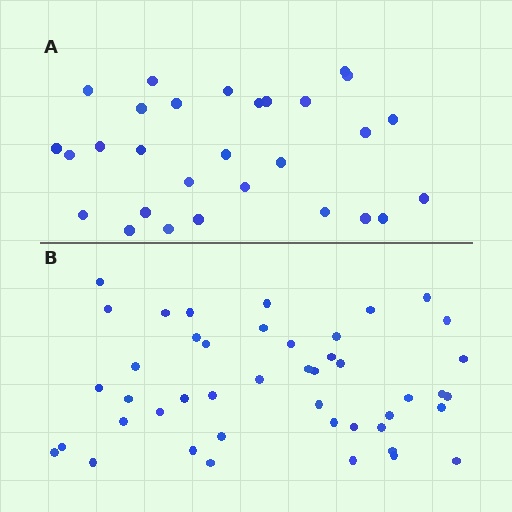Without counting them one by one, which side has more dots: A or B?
Region B (the bottom region) has more dots.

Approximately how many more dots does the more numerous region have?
Region B has approximately 15 more dots than region A.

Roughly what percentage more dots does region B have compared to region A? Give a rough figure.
About 55% more.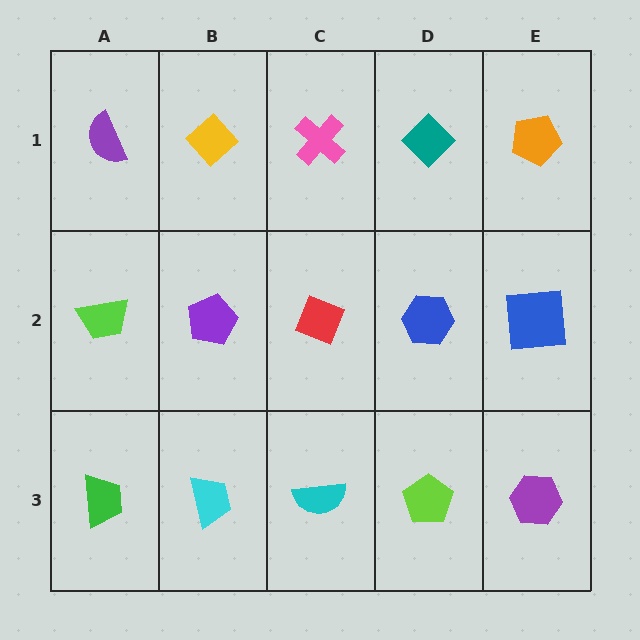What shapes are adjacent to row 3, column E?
A blue square (row 2, column E), a lime pentagon (row 3, column D).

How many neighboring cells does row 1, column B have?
3.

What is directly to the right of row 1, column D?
An orange pentagon.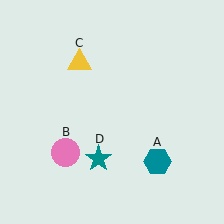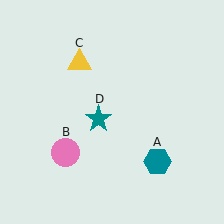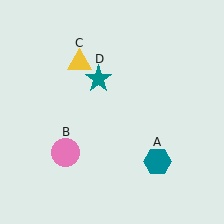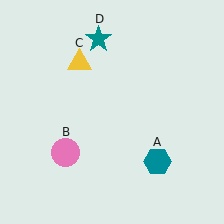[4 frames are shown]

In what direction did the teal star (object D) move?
The teal star (object D) moved up.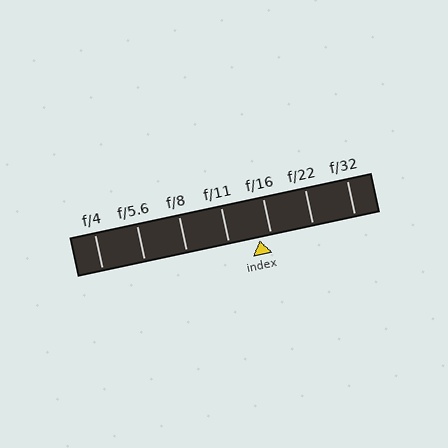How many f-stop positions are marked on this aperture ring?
There are 7 f-stop positions marked.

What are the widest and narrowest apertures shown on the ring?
The widest aperture shown is f/4 and the narrowest is f/32.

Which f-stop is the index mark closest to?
The index mark is closest to f/16.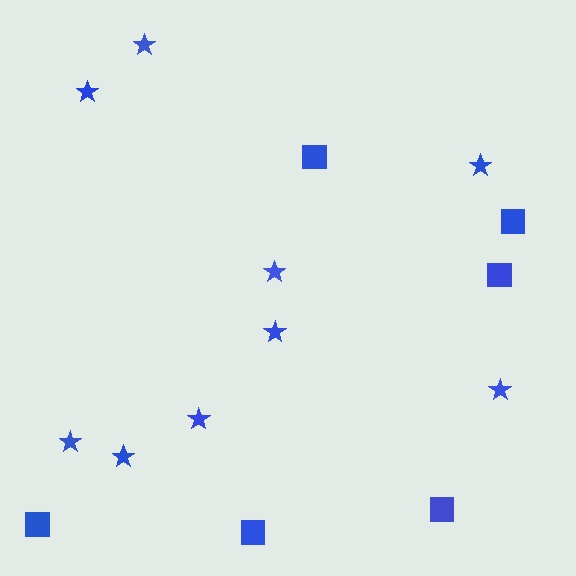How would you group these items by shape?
There are 2 groups: one group of squares (6) and one group of stars (9).